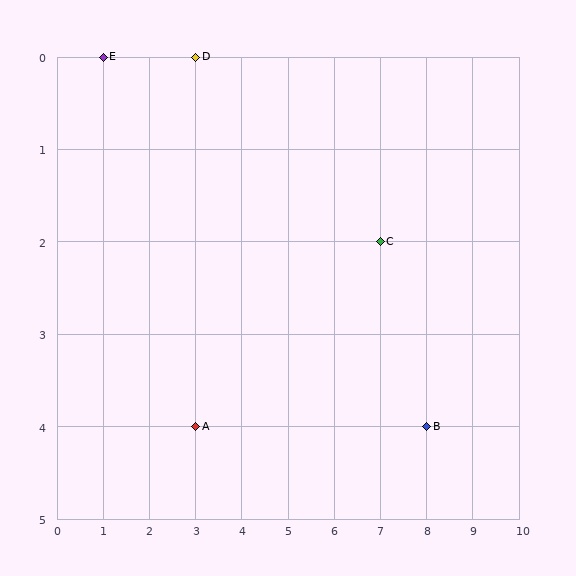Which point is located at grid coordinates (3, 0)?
Point D is at (3, 0).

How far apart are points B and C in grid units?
Points B and C are 1 column and 2 rows apart (about 2.2 grid units diagonally).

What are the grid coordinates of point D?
Point D is at grid coordinates (3, 0).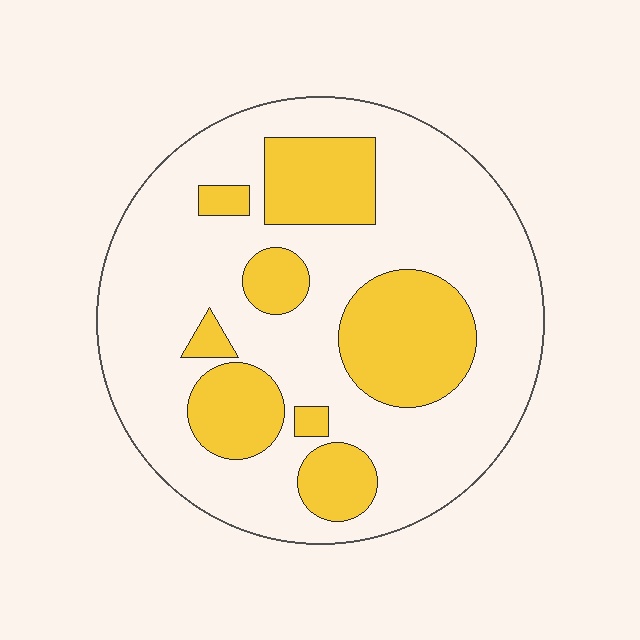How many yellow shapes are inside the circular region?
8.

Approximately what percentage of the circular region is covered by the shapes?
Approximately 30%.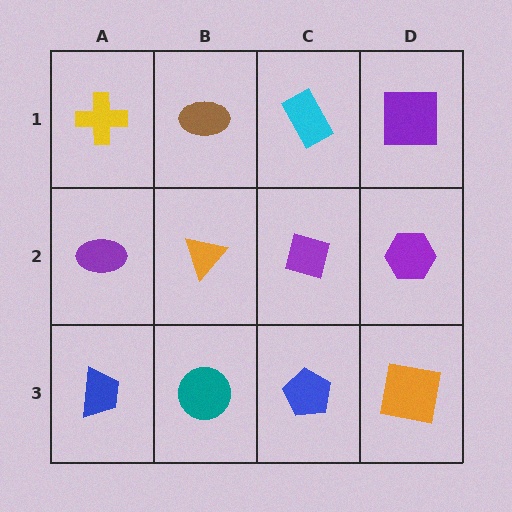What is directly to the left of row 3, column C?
A teal circle.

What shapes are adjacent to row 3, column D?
A purple hexagon (row 2, column D), a blue pentagon (row 3, column C).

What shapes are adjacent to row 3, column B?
An orange triangle (row 2, column B), a blue trapezoid (row 3, column A), a blue pentagon (row 3, column C).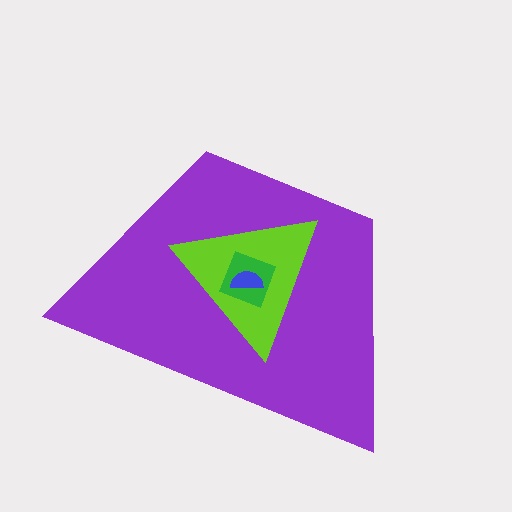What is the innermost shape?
The blue semicircle.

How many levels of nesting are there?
4.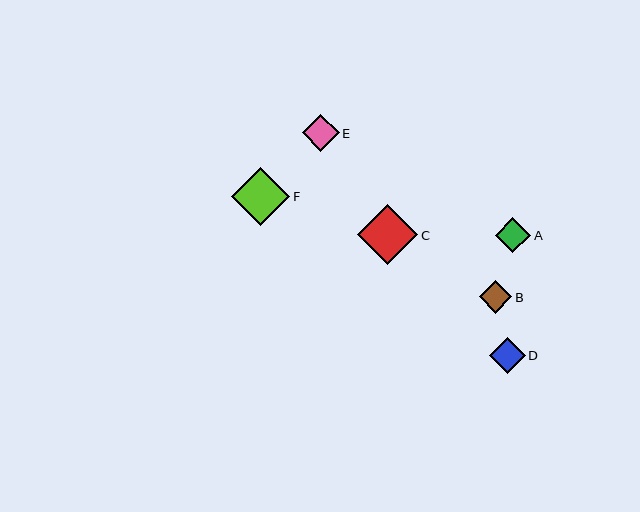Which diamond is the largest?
Diamond C is the largest with a size of approximately 60 pixels.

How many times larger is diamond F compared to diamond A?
Diamond F is approximately 1.6 times the size of diamond A.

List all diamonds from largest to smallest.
From largest to smallest: C, F, E, A, D, B.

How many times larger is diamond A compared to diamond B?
Diamond A is approximately 1.1 times the size of diamond B.